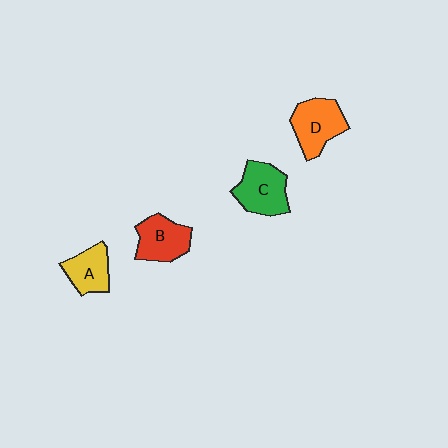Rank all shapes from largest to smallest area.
From largest to smallest: D (orange), C (green), B (red), A (yellow).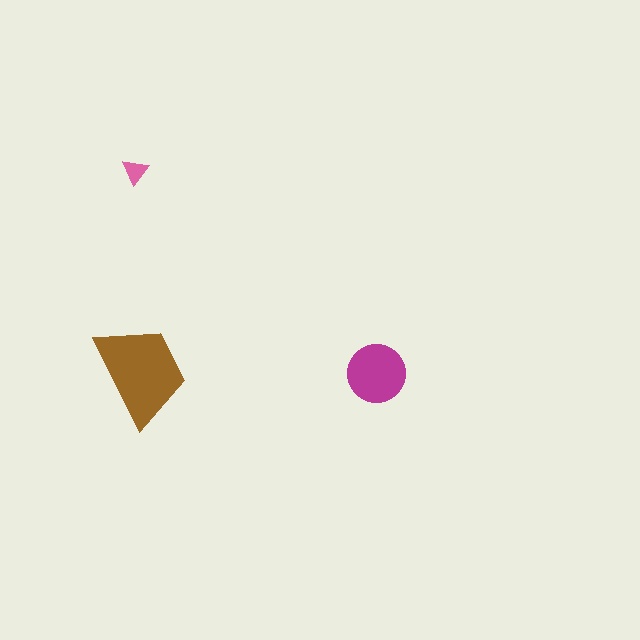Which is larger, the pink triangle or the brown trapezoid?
The brown trapezoid.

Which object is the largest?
The brown trapezoid.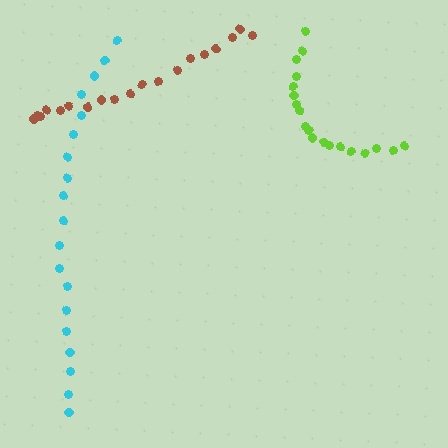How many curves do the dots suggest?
There are 3 distinct paths.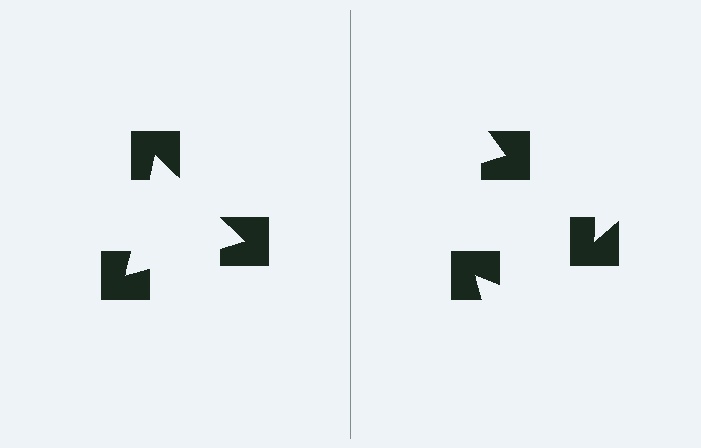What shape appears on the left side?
An illusory triangle.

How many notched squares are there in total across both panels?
6 — 3 on each side.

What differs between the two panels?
The notched squares are positioned identically on both sides; only the wedge orientations differ. On the left they align to a triangle; on the right they are misaligned.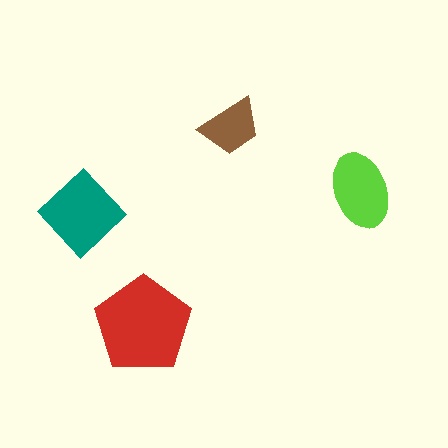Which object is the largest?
The red pentagon.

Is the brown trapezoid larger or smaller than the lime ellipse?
Smaller.